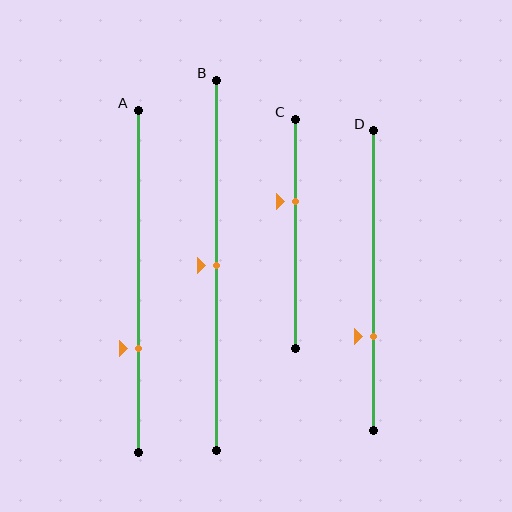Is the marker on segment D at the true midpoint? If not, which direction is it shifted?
No, the marker on segment D is shifted downward by about 19% of the segment length.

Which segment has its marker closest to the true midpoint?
Segment B has its marker closest to the true midpoint.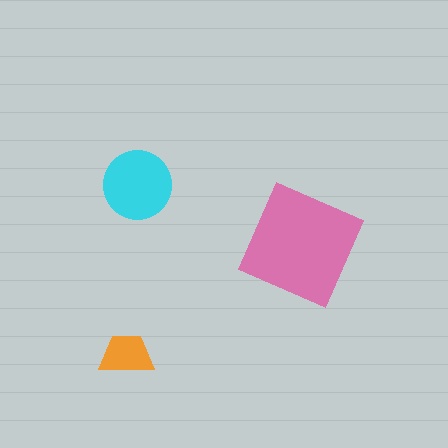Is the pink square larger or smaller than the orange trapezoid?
Larger.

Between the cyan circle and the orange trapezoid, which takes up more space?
The cyan circle.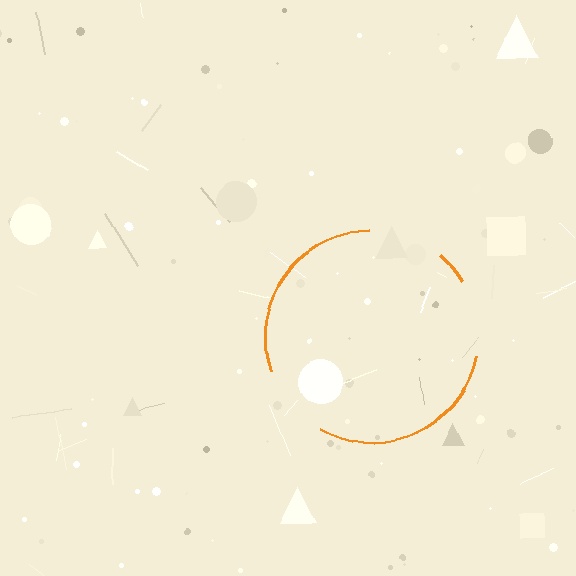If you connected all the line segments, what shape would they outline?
They would outline a circle.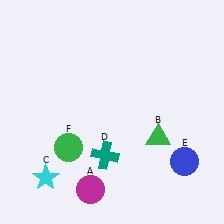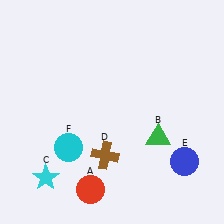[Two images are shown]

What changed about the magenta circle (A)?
In Image 1, A is magenta. In Image 2, it changed to red.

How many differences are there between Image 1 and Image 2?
There are 3 differences between the two images.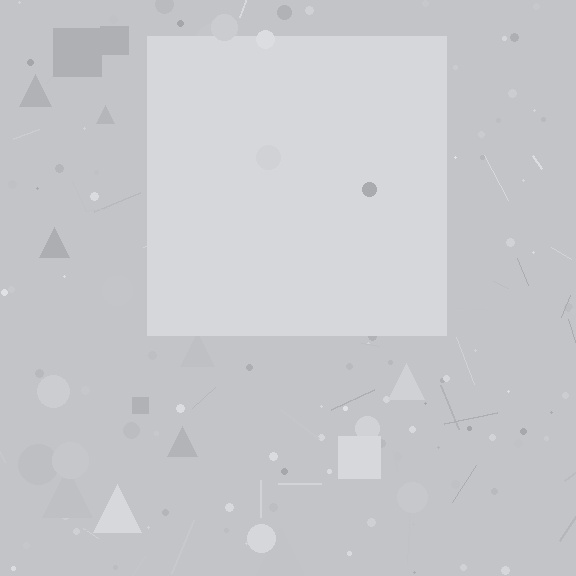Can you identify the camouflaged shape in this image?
The camouflaged shape is a square.